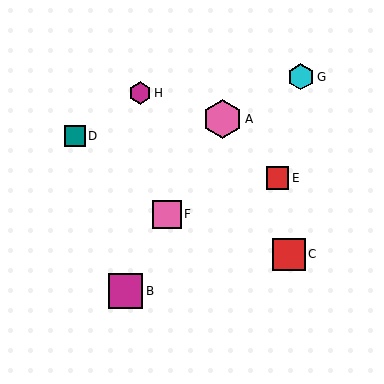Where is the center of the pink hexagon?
The center of the pink hexagon is at (223, 119).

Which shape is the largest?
The pink hexagon (labeled A) is the largest.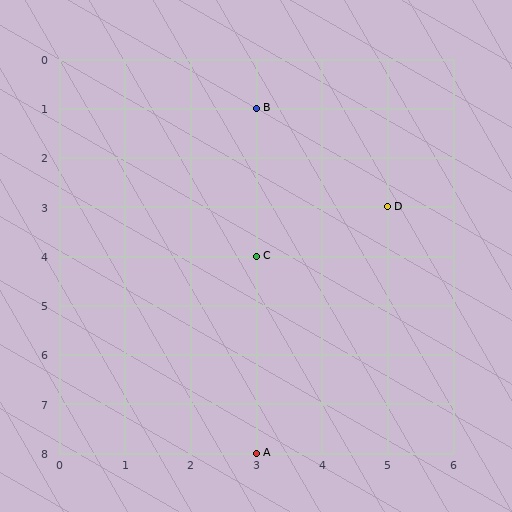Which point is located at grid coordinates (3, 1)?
Point B is at (3, 1).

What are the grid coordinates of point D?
Point D is at grid coordinates (5, 3).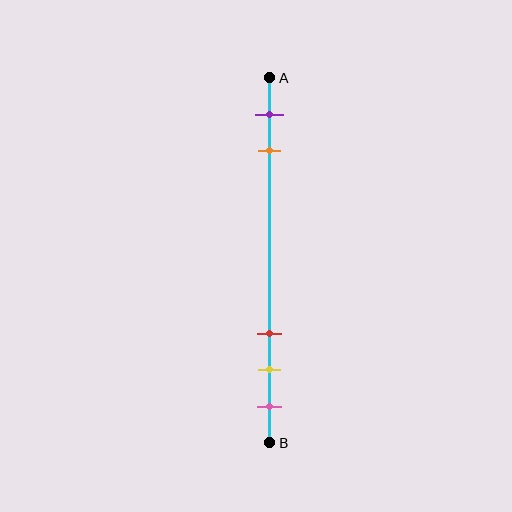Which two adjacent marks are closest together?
The yellow and pink marks are the closest adjacent pair.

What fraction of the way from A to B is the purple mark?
The purple mark is approximately 10% (0.1) of the way from A to B.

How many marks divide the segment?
There are 5 marks dividing the segment.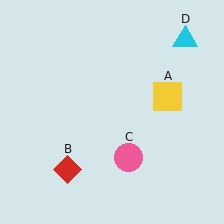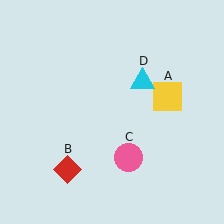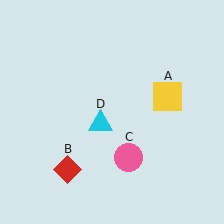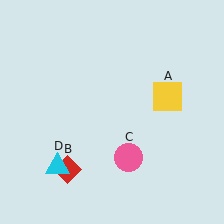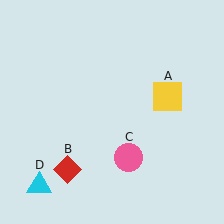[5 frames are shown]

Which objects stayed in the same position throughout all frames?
Yellow square (object A) and red diamond (object B) and pink circle (object C) remained stationary.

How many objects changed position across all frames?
1 object changed position: cyan triangle (object D).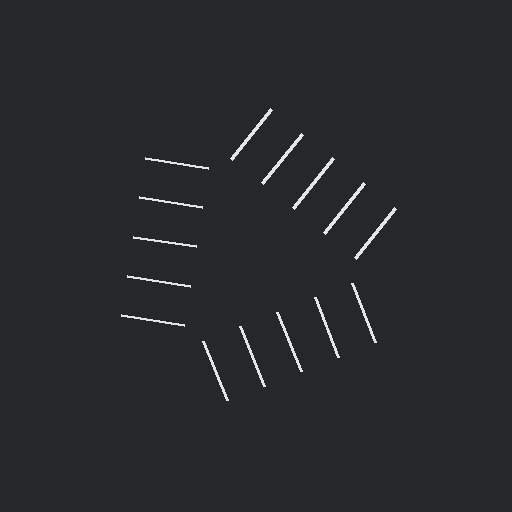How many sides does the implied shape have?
3 sides — the line-ends trace a triangle.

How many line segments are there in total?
15 — 5 along each of the 3 edges.